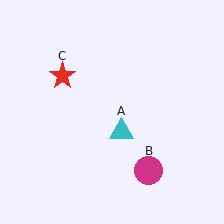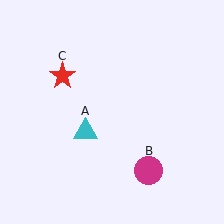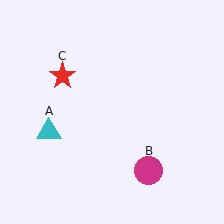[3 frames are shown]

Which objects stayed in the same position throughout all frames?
Magenta circle (object B) and red star (object C) remained stationary.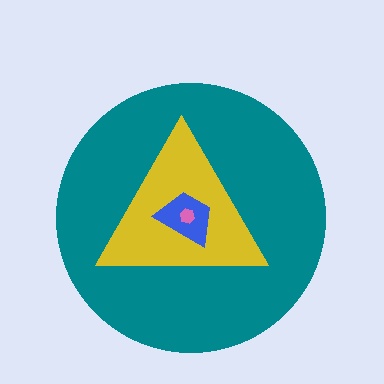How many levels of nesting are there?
4.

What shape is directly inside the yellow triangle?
The blue trapezoid.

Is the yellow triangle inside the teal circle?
Yes.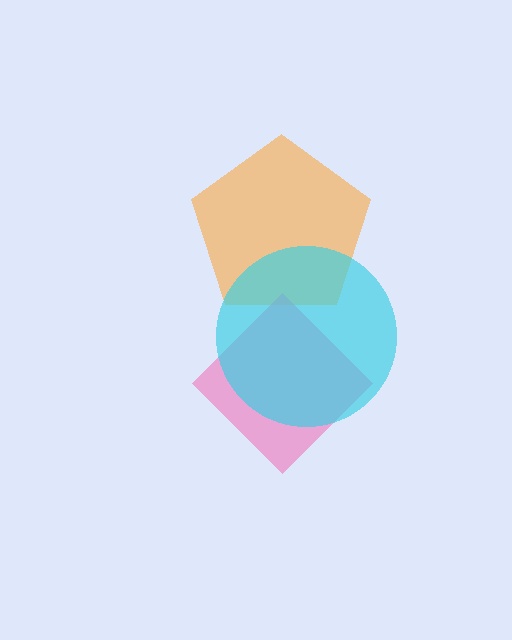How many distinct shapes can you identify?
There are 3 distinct shapes: an orange pentagon, a pink diamond, a cyan circle.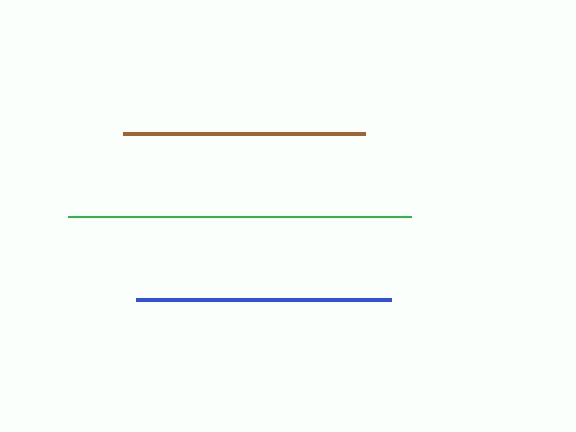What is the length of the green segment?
The green segment is approximately 344 pixels long.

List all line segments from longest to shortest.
From longest to shortest: green, blue, brown.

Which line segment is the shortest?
The brown line is the shortest at approximately 242 pixels.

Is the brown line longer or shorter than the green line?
The green line is longer than the brown line.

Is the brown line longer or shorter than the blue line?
The blue line is longer than the brown line.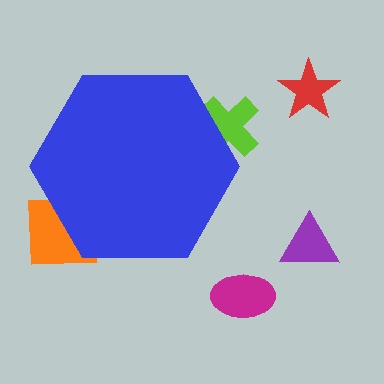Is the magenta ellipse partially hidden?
No, the magenta ellipse is fully visible.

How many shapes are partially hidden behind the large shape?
2 shapes are partially hidden.